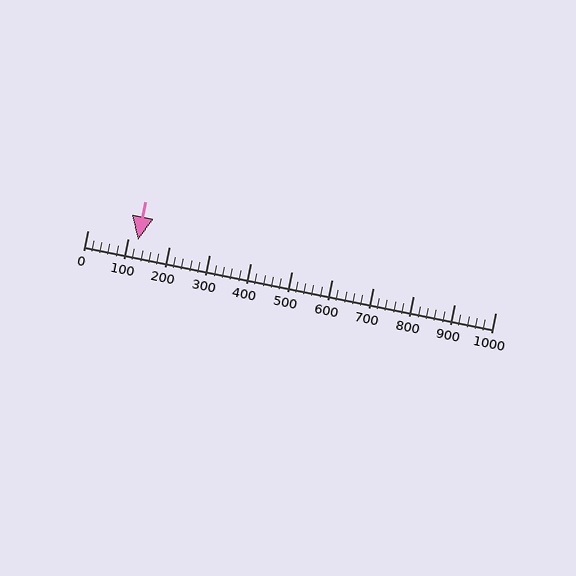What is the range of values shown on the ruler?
The ruler shows values from 0 to 1000.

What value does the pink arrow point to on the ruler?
The pink arrow points to approximately 123.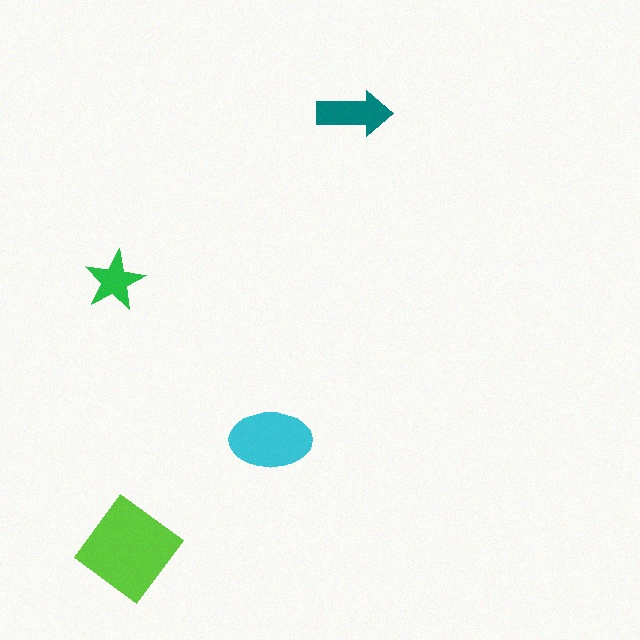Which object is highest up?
The teal arrow is topmost.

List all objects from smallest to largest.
The green star, the teal arrow, the cyan ellipse, the lime diamond.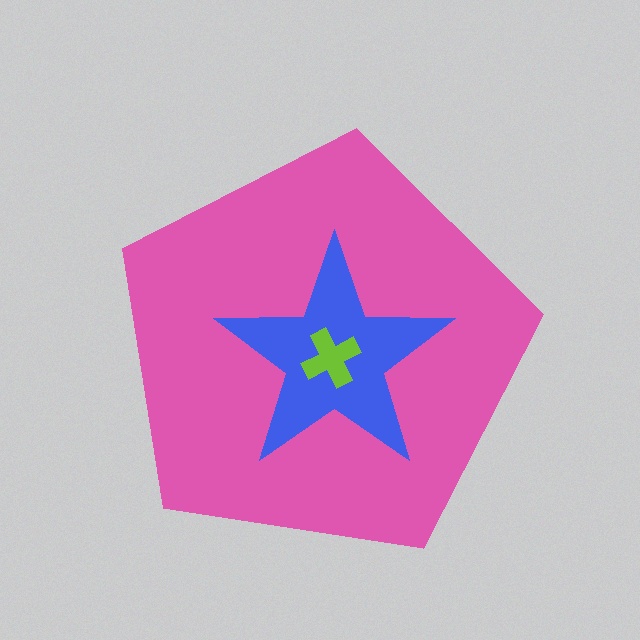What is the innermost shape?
The lime cross.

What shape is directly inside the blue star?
The lime cross.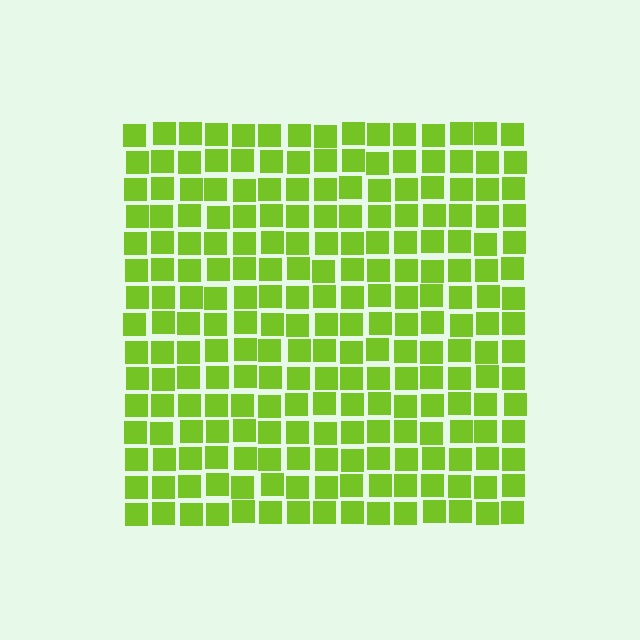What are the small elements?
The small elements are squares.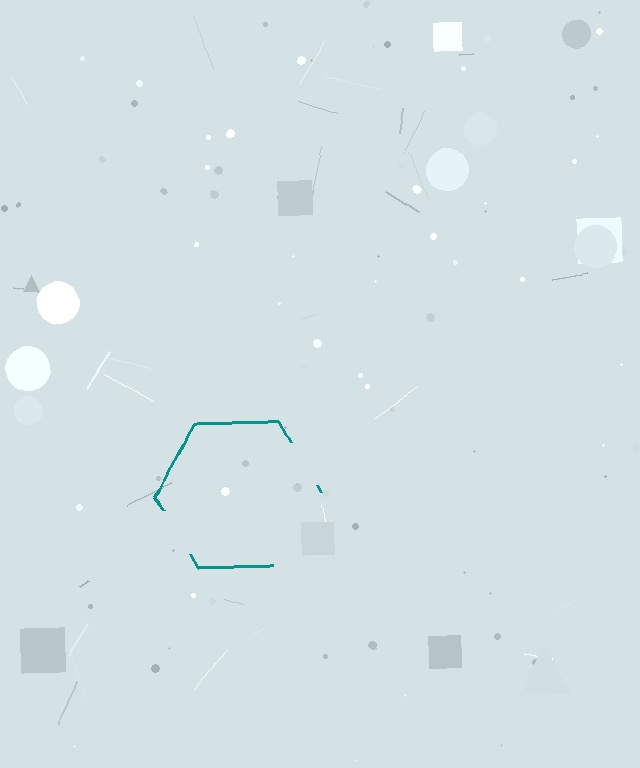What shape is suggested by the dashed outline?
The dashed outline suggests a hexagon.